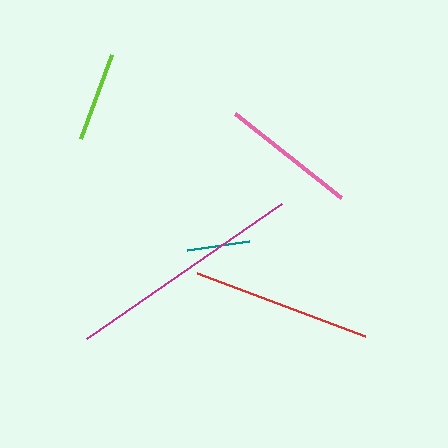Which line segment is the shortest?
The teal line is the shortest at approximately 63 pixels.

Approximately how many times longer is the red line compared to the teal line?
The red line is approximately 2.9 times the length of the teal line.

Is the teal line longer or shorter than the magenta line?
The magenta line is longer than the teal line.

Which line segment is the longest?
The magenta line is the longest at approximately 236 pixels.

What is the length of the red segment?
The red segment is approximately 180 pixels long.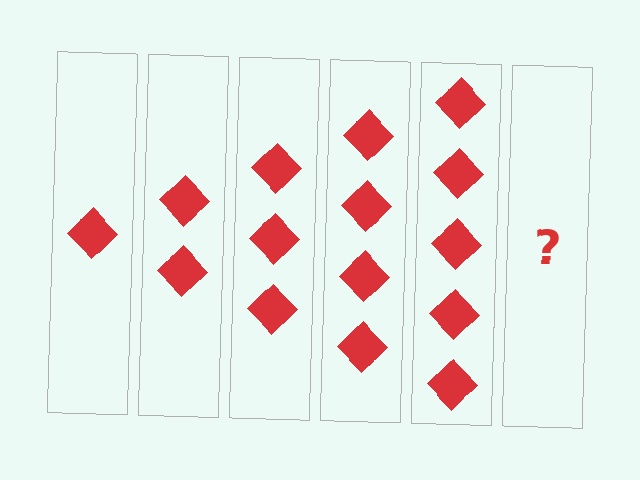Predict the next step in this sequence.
The next step is 6 diamonds.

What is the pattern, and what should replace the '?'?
The pattern is that each step adds one more diamond. The '?' should be 6 diamonds.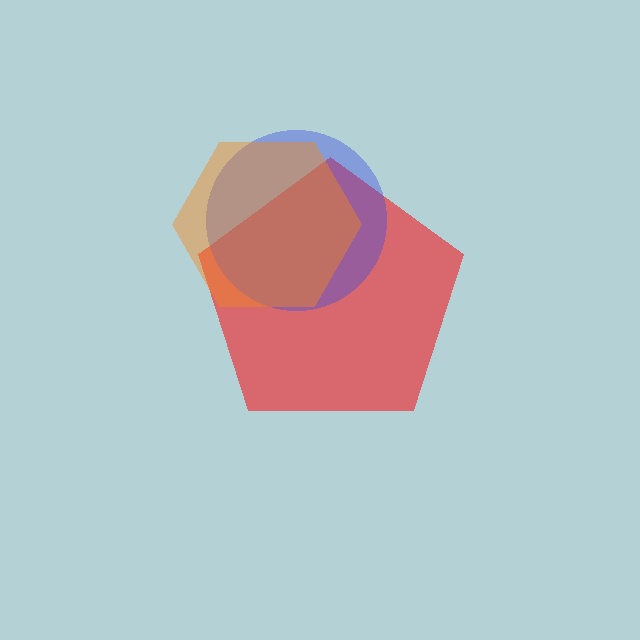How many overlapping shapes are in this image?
There are 3 overlapping shapes in the image.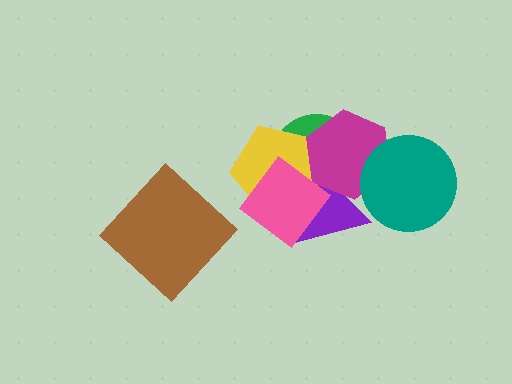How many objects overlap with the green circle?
4 objects overlap with the green circle.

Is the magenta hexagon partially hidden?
Yes, it is partially covered by another shape.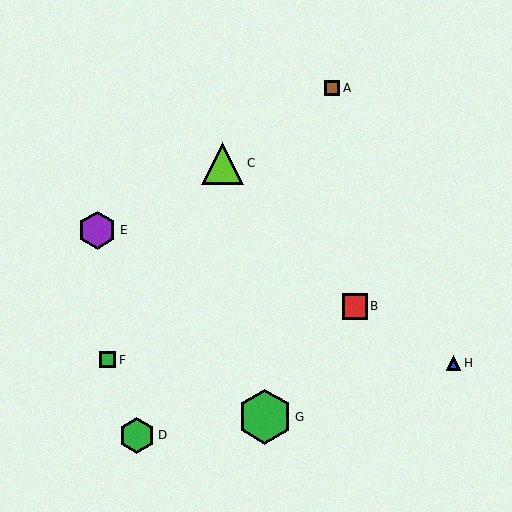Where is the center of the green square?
The center of the green square is at (108, 360).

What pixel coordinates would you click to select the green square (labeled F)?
Click at (108, 360) to select the green square F.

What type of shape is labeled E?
Shape E is a purple hexagon.